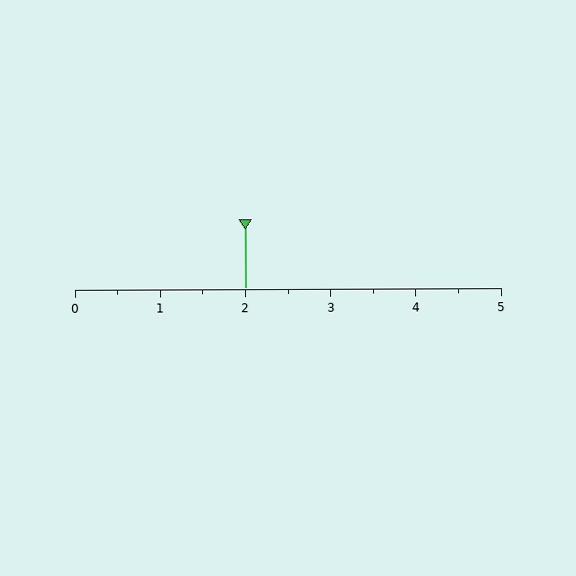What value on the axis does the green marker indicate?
The marker indicates approximately 2.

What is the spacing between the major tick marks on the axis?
The major ticks are spaced 1 apart.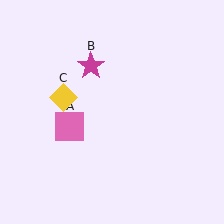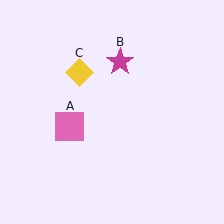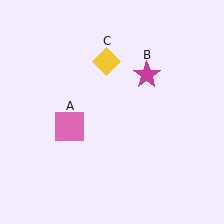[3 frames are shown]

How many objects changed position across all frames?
2 objects changed position: magenta star (object B), yellow diamond (object C).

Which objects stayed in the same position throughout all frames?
Pink square (object A) remained stationary.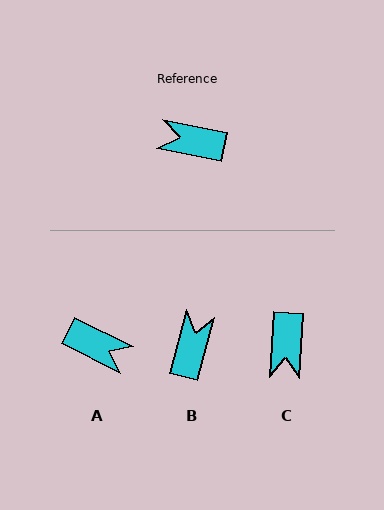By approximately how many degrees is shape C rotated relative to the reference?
Approximately 98 degrees counter-clockwise.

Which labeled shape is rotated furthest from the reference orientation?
A, about 165 degrees away.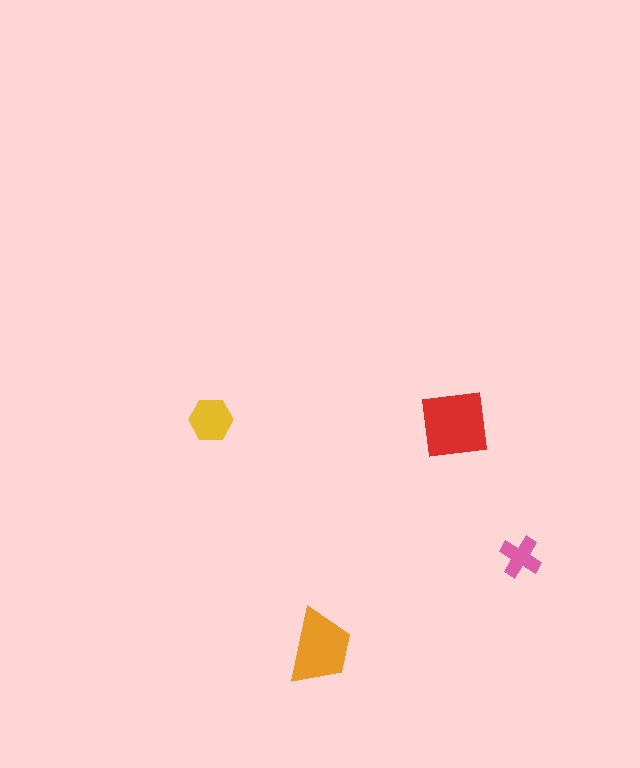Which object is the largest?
The red square.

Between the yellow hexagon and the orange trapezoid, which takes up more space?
The orange trapezoid.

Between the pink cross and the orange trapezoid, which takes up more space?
The orange trapezoid.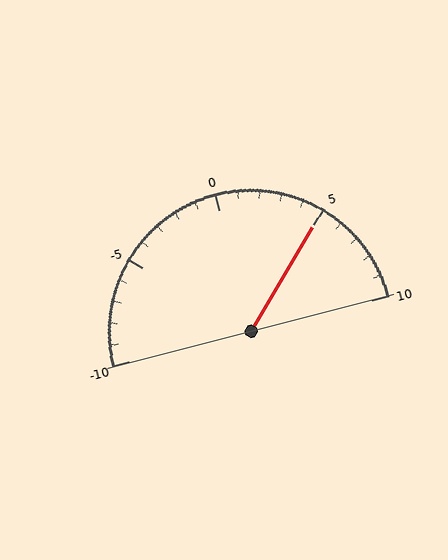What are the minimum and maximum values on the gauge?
The gauge ranges from -10 to 10.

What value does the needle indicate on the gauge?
The needle indicates approximately 5.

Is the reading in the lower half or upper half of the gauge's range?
The reading is in the upper half of the range (-10 to 10).